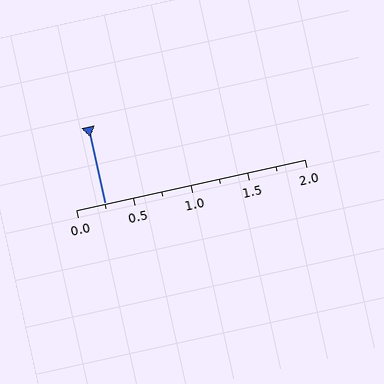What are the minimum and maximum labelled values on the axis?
The axis runs from 0.0 to 2.0.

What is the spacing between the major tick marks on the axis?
The major ticks are spaced 0.5 apart.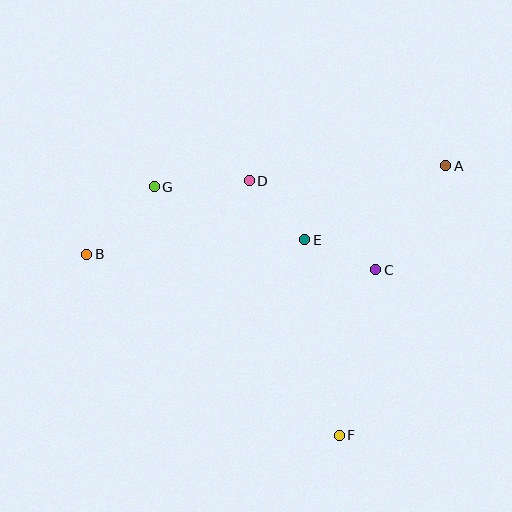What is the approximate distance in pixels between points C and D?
The distance between C and D is approximately 155 pixels.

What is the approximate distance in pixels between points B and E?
The distance between B and E is approximately 218 pixels.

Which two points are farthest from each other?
Points A and B are farthest from each other.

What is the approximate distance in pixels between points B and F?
The distance between B and F is approximately 311 pixels.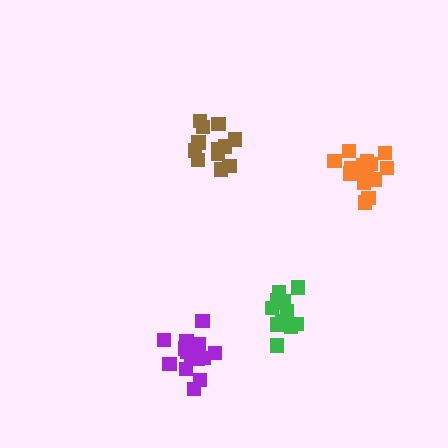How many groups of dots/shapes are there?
There are 4 groups.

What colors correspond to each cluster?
The clusters are colored: orange, brown, purple, green.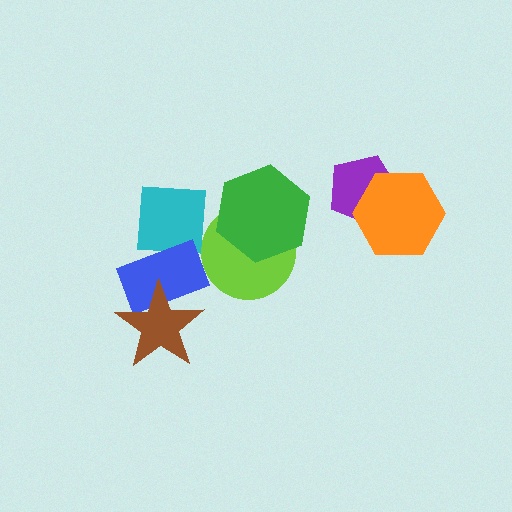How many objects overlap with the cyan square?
1 object overlaps with the cyan square.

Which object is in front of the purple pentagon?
The orange hexagon is in front of the purple pentagon.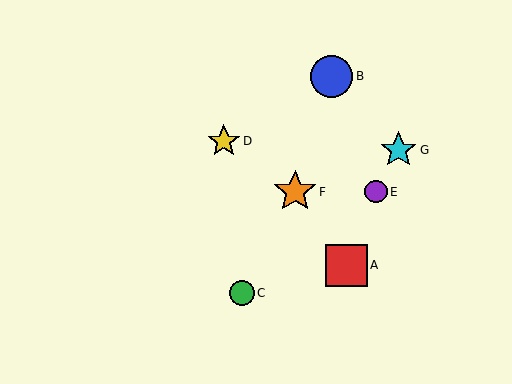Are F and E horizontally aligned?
Yes, both are at y≈192.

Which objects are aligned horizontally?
Objects E, F are aligned horizontally.